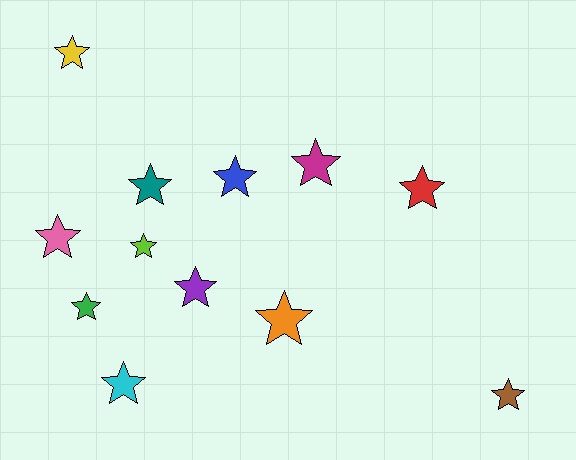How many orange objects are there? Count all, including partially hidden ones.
There is 1 orange object.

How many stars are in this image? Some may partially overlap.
There are 12 stars.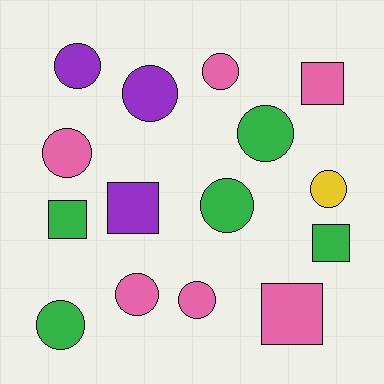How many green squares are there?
There are 2 green squares.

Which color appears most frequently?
Pink, with 6 objects.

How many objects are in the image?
There are 15 objects.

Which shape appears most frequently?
Circle, with 10 objects.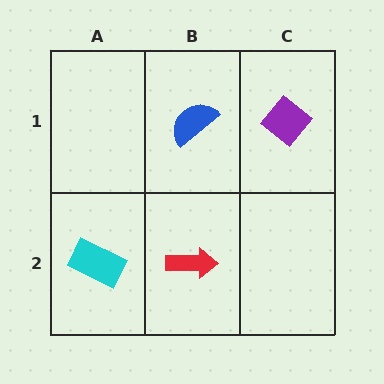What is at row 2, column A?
A cyan rectangle.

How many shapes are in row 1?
2 shapes.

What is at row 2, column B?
A red arrow.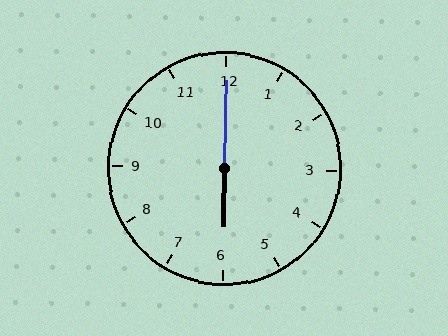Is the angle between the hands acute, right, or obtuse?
It is obtuse.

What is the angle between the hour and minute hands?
Approximately 180 degrees.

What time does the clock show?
6:00.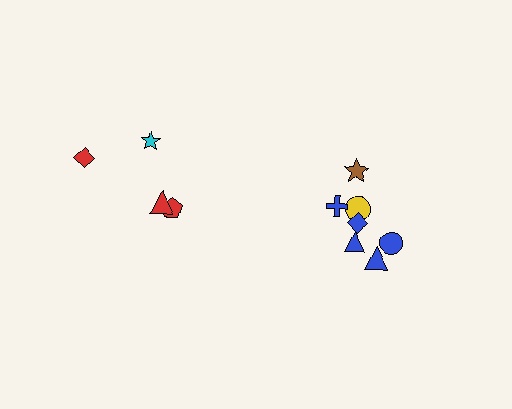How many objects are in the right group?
There are 7 objects.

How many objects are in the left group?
There are 4 objects.